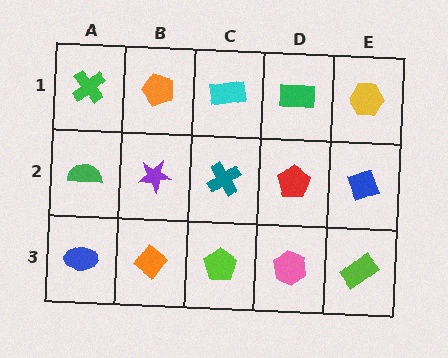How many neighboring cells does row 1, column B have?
3.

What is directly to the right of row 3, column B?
A lime pentagon.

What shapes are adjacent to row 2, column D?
A green rectangle (row 1, column D), a pink hexagon (row 3, column D), a teal cross (row 2, column C), a blue diamond (row 2, column E).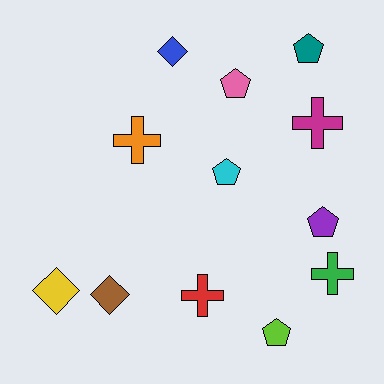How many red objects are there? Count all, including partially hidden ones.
There is 1 red object.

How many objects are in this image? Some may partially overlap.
There are 12 objects.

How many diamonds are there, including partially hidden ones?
There are 3 diamonds.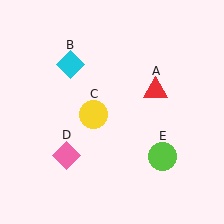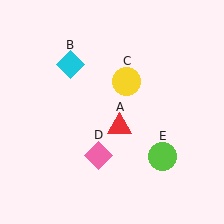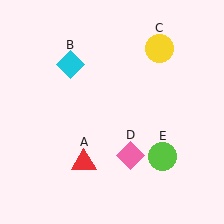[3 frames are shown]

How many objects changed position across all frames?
3 objects changed position: red triangle (object A), yellow circle (object C), pink diamond (object D).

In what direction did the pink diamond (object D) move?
The pink diamond (object D) moved right.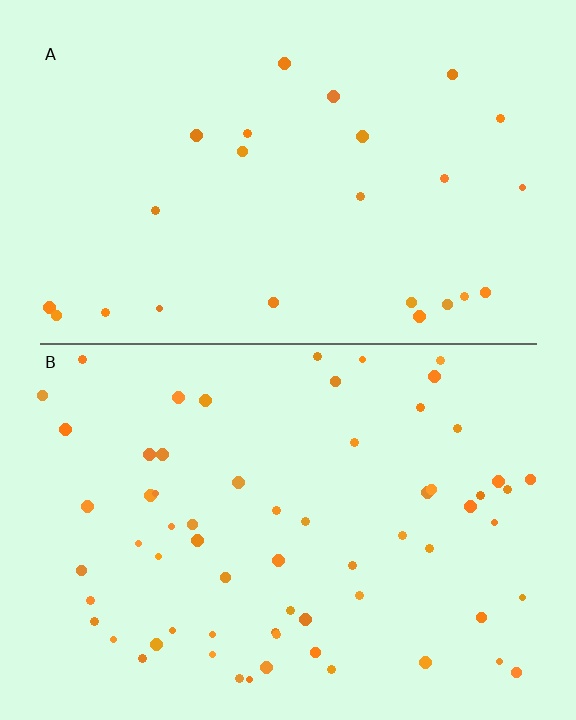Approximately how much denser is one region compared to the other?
Approximately 2.6× — region B over region A.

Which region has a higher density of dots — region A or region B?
B (the bottom).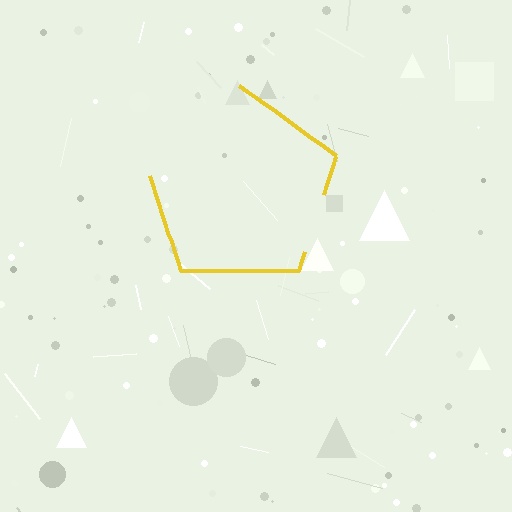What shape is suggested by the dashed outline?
The dashed outline suggests a pentagon.